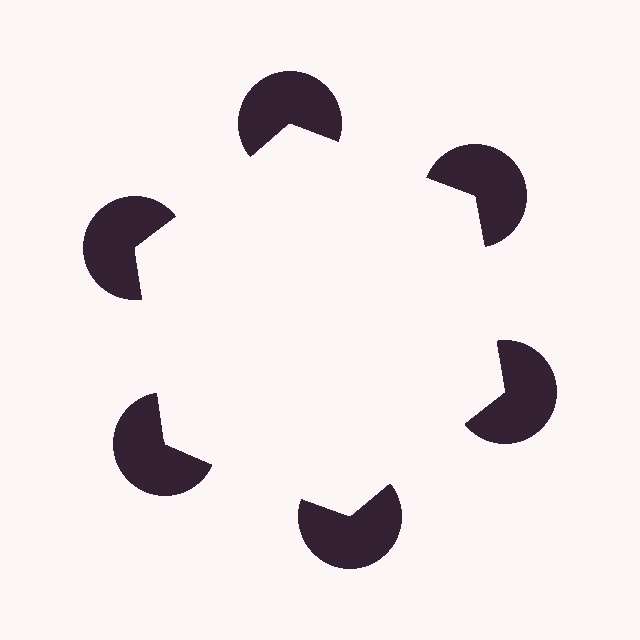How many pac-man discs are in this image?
There are 6 — one at each vertex of the illusory hexagon.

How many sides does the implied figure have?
6 sides.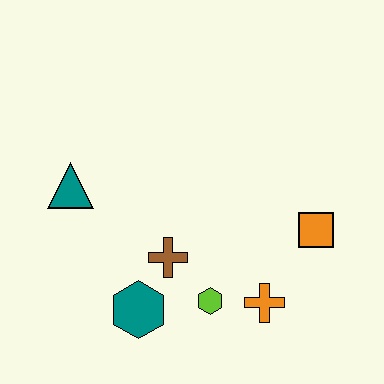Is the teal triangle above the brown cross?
Yes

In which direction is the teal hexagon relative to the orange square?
The teal hexagon is to the left of the orange square.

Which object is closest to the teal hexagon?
The brown cross is closest to the teal hexagon.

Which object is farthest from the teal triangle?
The orange square is farthest from the teal triangle.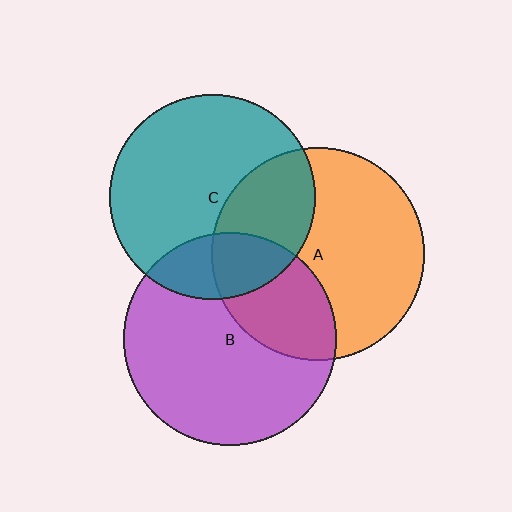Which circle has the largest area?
Circle B (purple).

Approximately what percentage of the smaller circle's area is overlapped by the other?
Approximately 30%.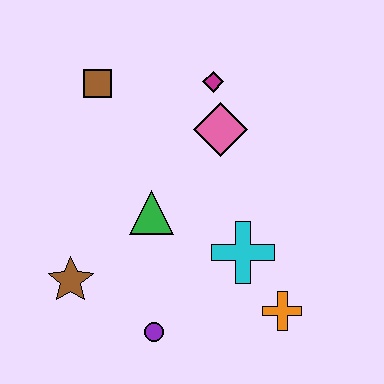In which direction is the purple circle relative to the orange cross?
The purple circle is to the left of the orange cross.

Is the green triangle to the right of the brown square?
Yes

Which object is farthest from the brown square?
The orange cross is farthest from the brown square.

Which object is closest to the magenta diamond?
The pink diamond is closest to the magenta diamond.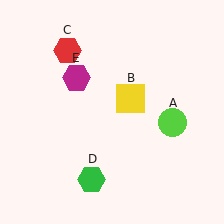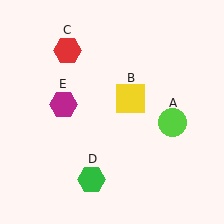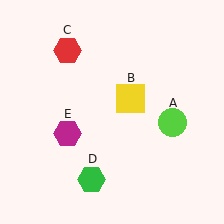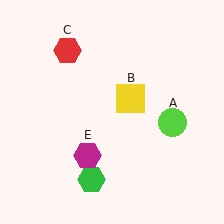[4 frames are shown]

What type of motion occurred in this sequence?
The magenta hexagon (object E) rotated counterclockwise around the center of the scene.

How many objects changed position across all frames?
1 object changed position: magenta hexagon (object E).